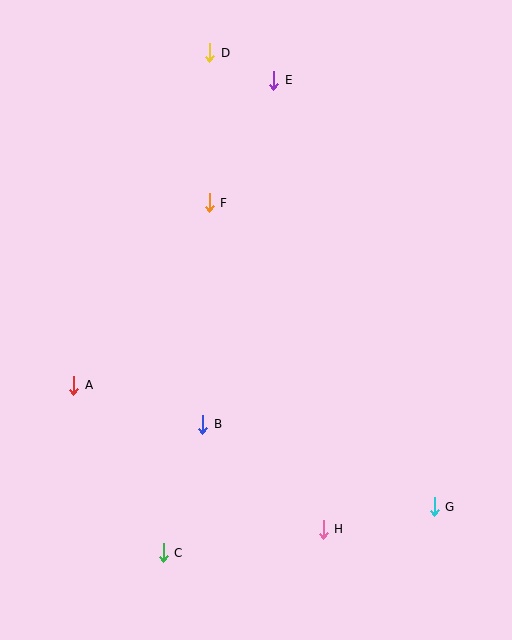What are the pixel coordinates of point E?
Point E is at (274, 80).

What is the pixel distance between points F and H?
The distance between F and H is 346 pixels.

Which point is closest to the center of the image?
Point B at (203, 425) is closest to the center.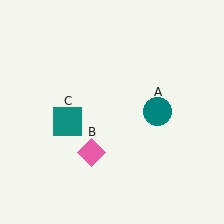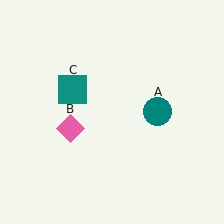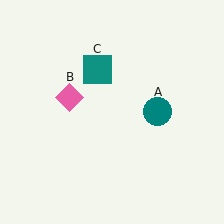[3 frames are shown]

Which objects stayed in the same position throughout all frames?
Teal circle (object A) remained stationary.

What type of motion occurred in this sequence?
The pink diamond (object B), teal square (object C) rotated clockwise around the center of the scene.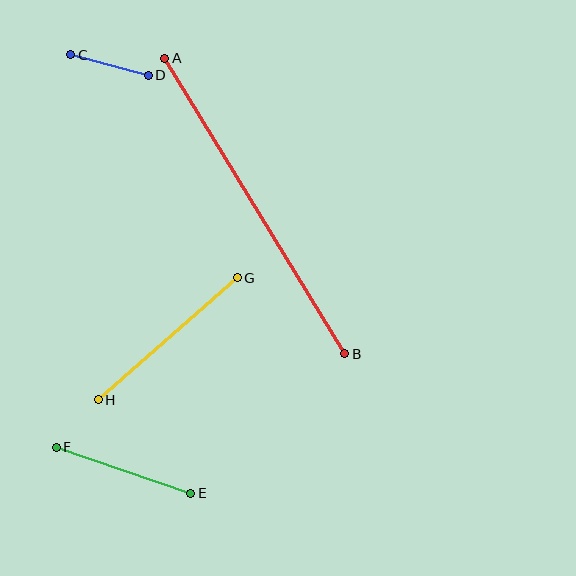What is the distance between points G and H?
The distance is approximately 185 pixels.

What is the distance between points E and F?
The distance is approximately 142 pixels.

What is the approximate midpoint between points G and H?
The midpoint is at approximately (168, 339) pixels.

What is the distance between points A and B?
The distance is approximately 346 pixels.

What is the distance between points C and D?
The distance is approximately 80 pixels.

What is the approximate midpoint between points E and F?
The midpoint is at approximately (123, 470) pixels.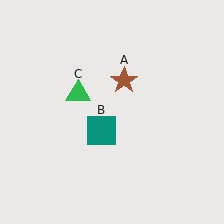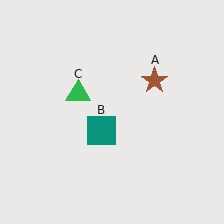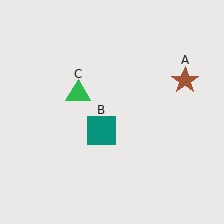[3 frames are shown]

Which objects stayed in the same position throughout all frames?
Teal square (object B) and green triangle (object C) remained stationary.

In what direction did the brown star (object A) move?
The brown star (object A) moved right.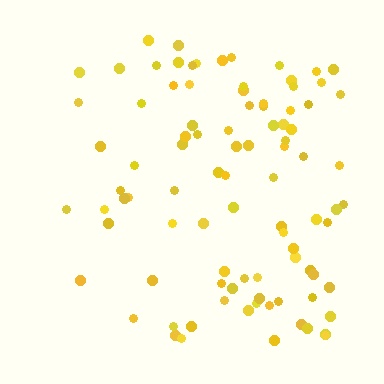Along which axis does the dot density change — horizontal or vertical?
Horizontal.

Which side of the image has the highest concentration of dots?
The right.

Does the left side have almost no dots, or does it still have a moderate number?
Still a moderate number, just noticeably fewer than the right.